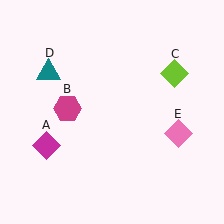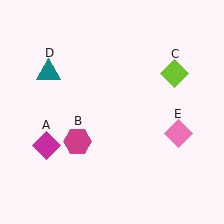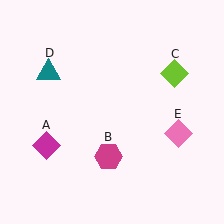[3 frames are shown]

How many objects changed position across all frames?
1 object changed position: magenta hexagon (object B).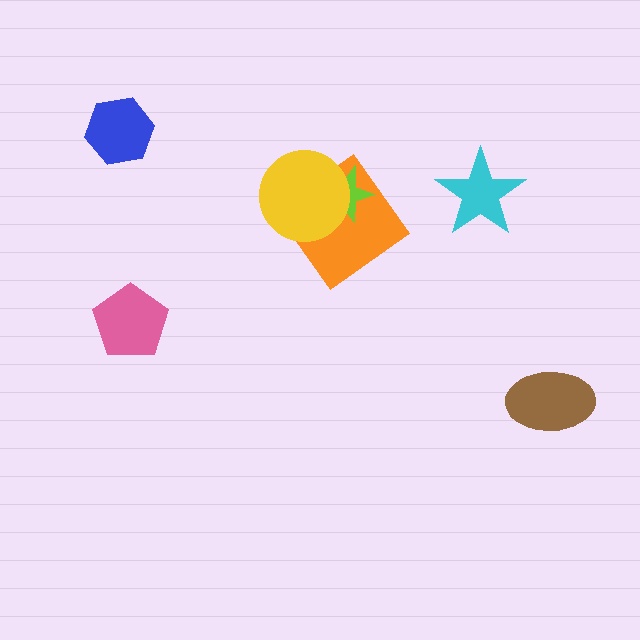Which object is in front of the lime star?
The yellow circle is in front of the lime star.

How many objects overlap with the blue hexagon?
0 objects overlap with the blue hexagon.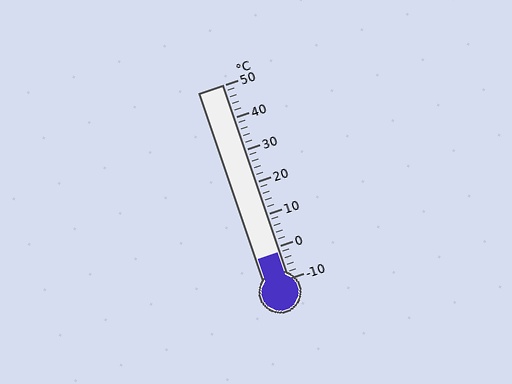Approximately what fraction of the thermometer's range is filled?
The thermometer is filled to approximately 15% of its range.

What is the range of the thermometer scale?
The thermometer scale ranges from -10°C to 50°C.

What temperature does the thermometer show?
The thermometer shows approximately -2°C.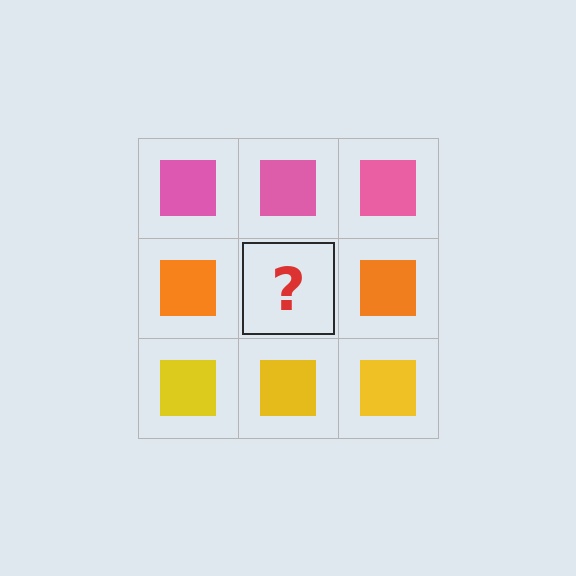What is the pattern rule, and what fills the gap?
The rule is that each row has a consistent color. The gap should be filled with an orange square.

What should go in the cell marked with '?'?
The missing cell should contain an orange square.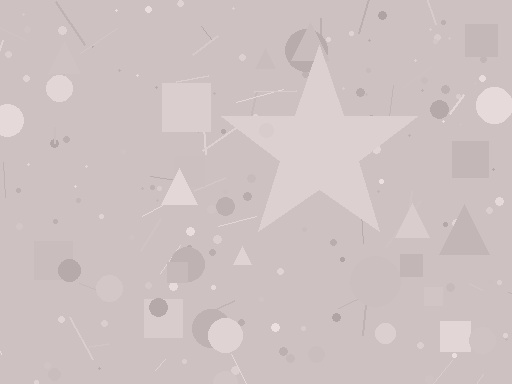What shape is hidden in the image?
A star is hidden in the image.